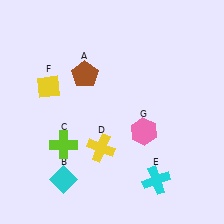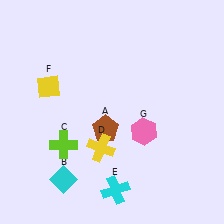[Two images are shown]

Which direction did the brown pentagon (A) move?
The brown pentagon (A) moved down.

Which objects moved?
The objects that moved are: the brown pentagon (A), the cyan cross (E).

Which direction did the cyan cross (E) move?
The cyan cross (E) moved left.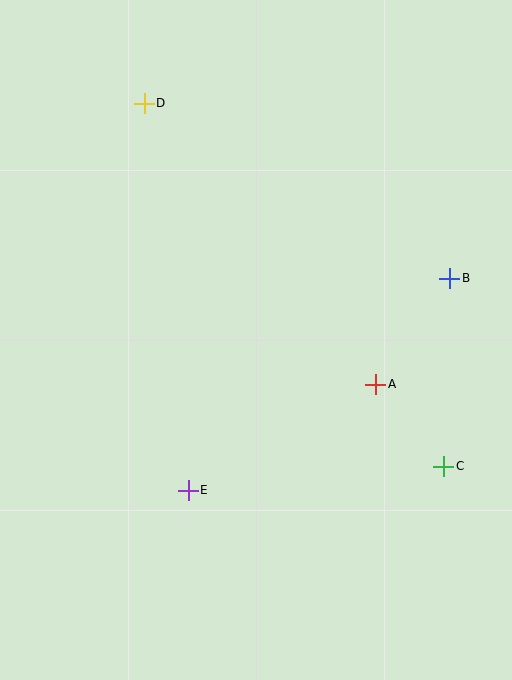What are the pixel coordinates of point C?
Point C is at (444, 466).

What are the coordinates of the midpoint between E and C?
The midpoint between E and C is at (316, 478).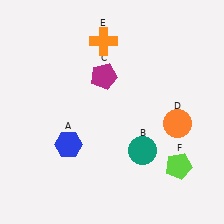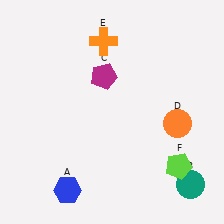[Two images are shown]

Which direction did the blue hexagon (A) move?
The blue hexagon (A) moved down.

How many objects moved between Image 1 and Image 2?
2 objects moved between the two images.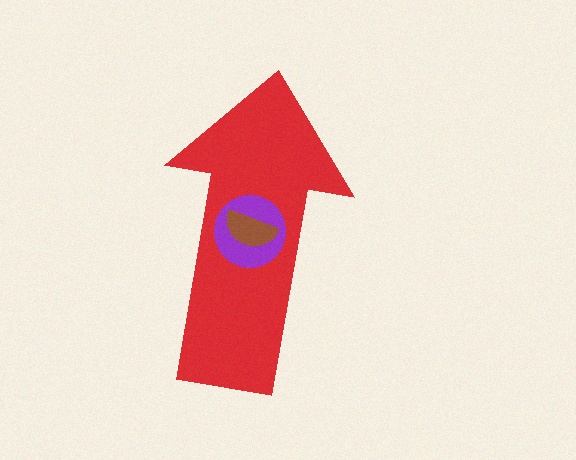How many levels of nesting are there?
3.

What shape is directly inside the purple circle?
The brown semicircle.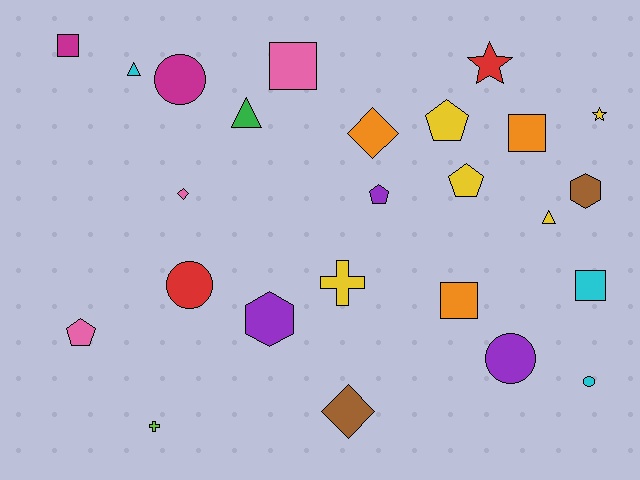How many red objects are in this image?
There are 2 red objects.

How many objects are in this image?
There are 25 objects.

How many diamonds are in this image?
There are 3 diamonds.